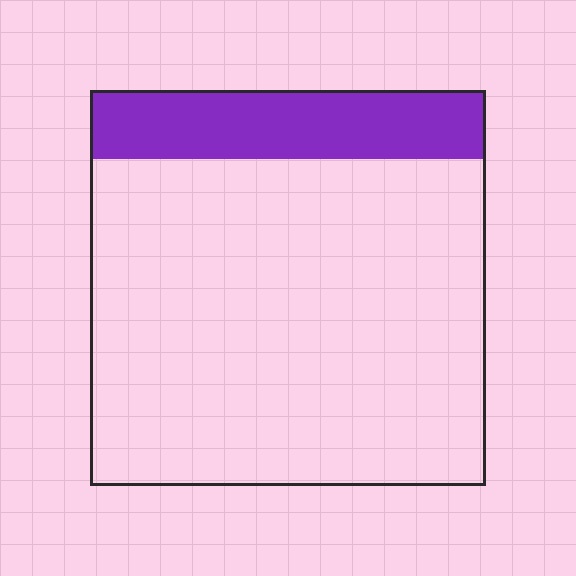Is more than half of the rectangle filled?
No.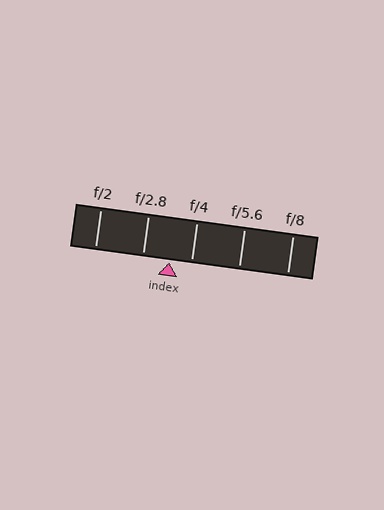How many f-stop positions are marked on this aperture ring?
There are 5 f-stop positions marked.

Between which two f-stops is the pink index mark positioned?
The index mark is between f/2.8 and f/4.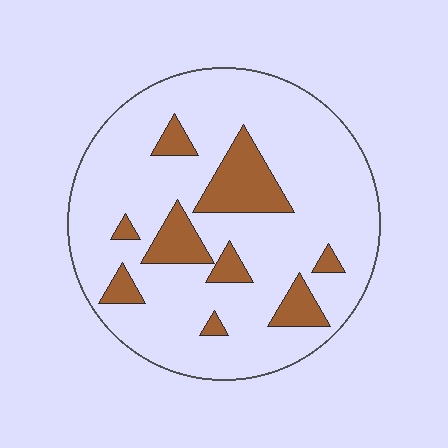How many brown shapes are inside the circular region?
9.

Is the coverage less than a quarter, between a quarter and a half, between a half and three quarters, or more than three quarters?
Less than a quarter.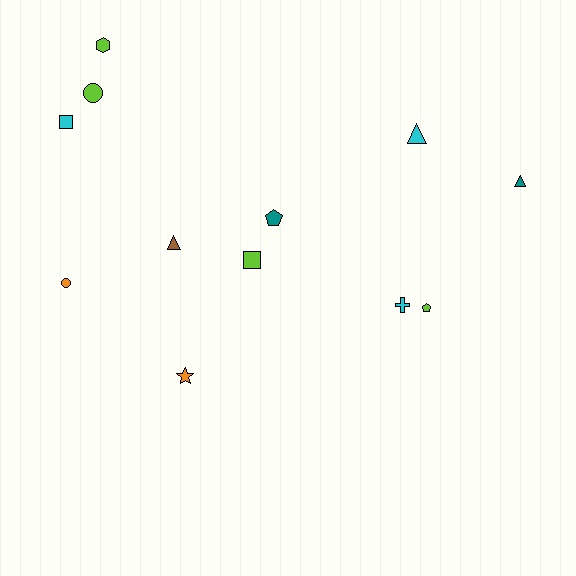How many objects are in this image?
There are 12 objects.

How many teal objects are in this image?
There are 2 teal objects.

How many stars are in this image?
There is 1 star.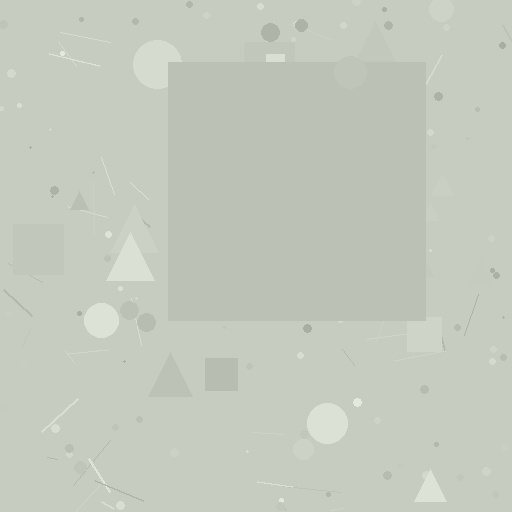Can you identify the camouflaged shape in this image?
The camouflaged shape is a square.